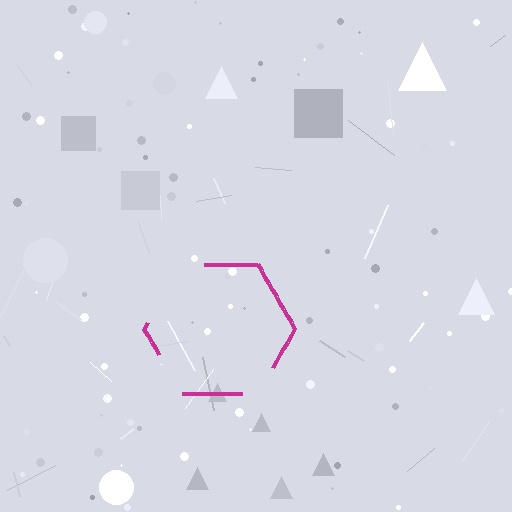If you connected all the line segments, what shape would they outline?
They would outline a hexagon.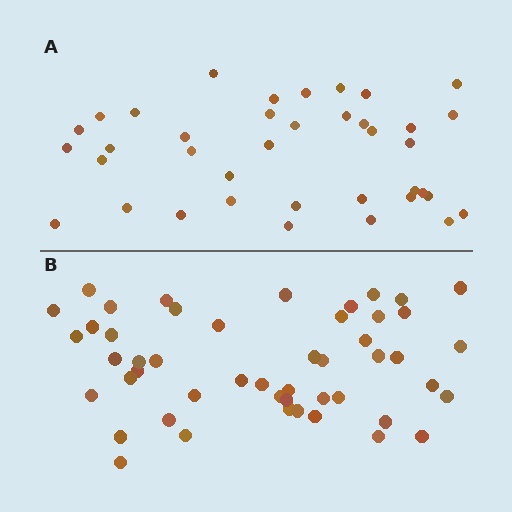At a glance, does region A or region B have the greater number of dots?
Region B (the bottom region) has more dots.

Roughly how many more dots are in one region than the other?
Region B has roughly 12 or so more dots than region A.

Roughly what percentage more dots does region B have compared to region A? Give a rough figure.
About 30% more.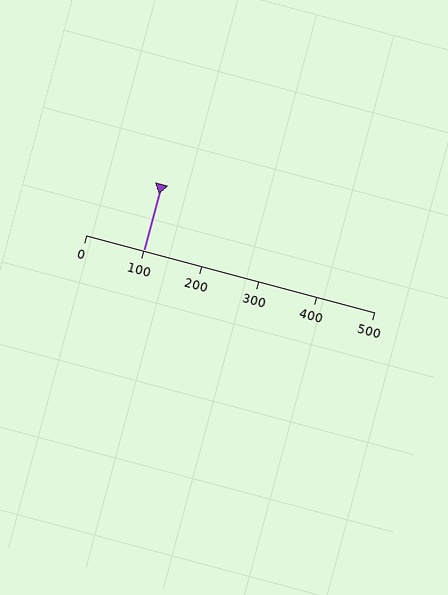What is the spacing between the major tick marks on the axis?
The major ticks are spaced 100 apart.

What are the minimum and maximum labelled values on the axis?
The axis runs from 0 to 500.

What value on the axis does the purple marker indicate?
The marker indicates approximately 100.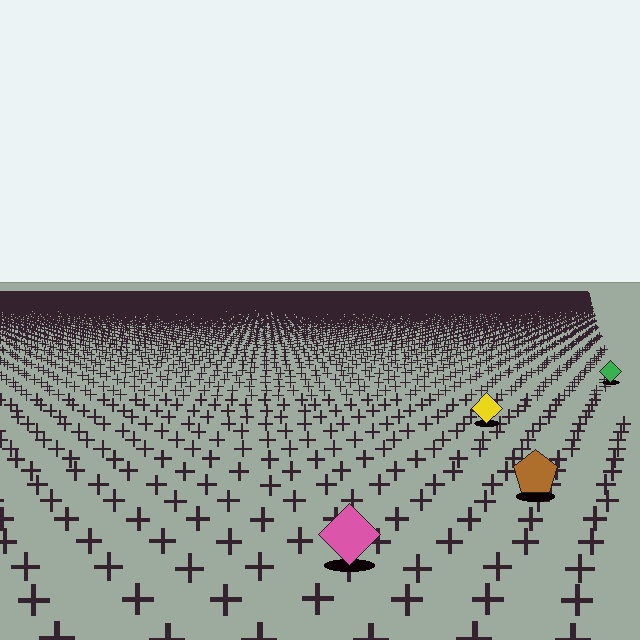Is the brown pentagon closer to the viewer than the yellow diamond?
Yes. The brown pentagon is closer — you can tell from the texture gradient: the ground texture is coarser near it.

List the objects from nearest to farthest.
From nearest to farthest: the pink diamond, the brown pentagon, the yellow diamond, the green diamond.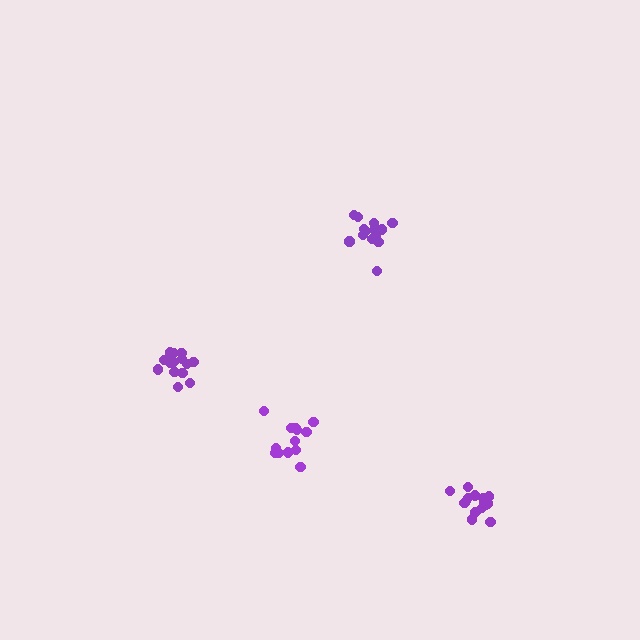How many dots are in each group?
Group 1: 15 dots, Group 2: 14 dots, Group 3: 15 dots, Group 4: 13 dots (57 total).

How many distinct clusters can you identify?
There are 4 distinct clusters.